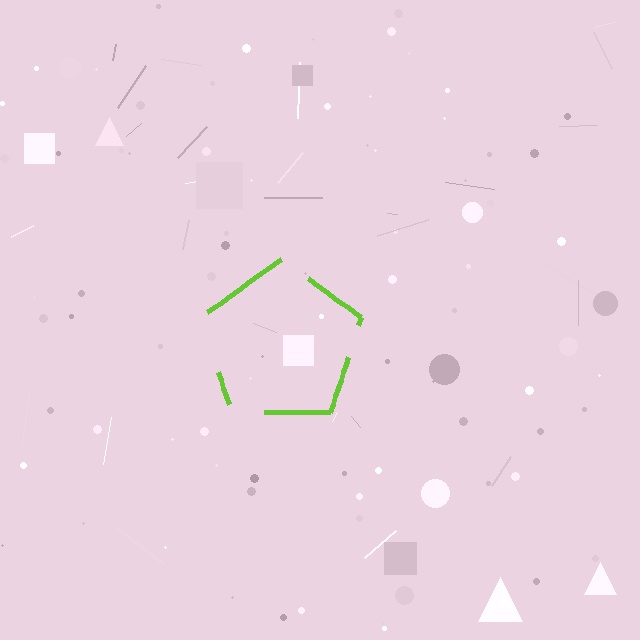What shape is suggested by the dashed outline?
The dashed outline suggests a pentagon.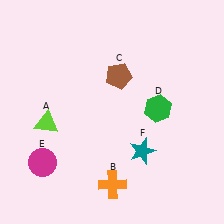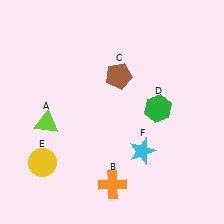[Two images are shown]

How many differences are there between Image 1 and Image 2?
There are 2 differences between the two images.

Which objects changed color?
E changed from magenta to yellow. F changed from teal to cyan.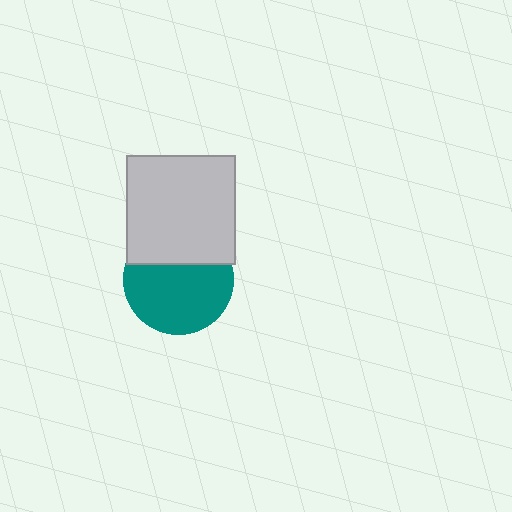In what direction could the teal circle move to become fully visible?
The teal circle could move down. That would shift it out from behind the light gray square entirely.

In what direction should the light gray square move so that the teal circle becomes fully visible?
The light gray square should move up. That is the shortest direction to clear the overlap and leave the teal circle fully visible.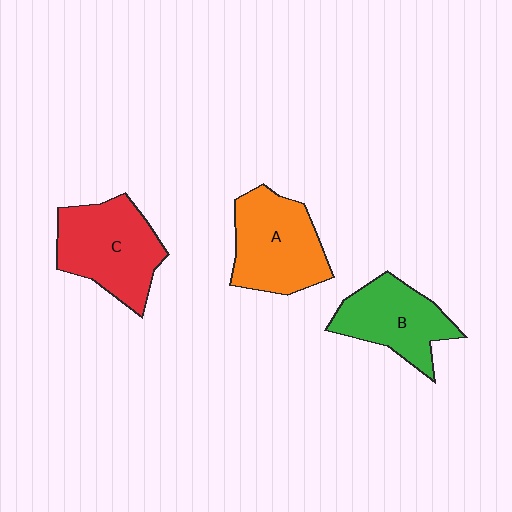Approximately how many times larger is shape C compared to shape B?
Approximately 1.2 times.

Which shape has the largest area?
Shape C (red).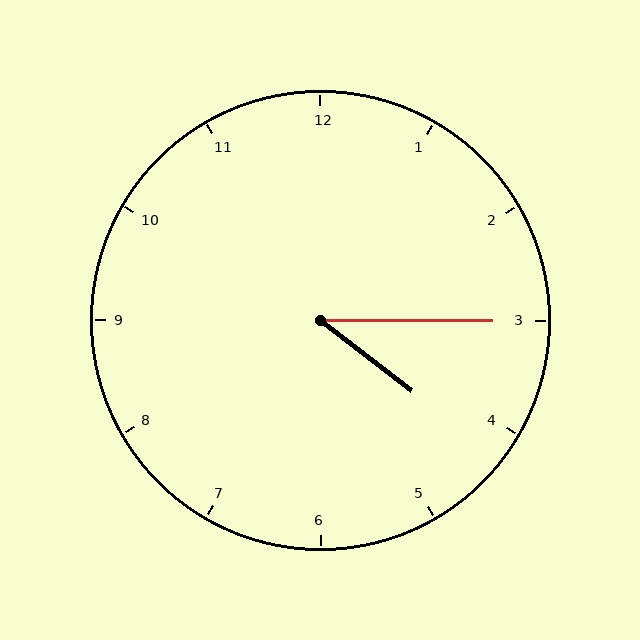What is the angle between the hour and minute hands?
Approximately 38 degrees.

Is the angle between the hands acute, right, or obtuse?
It is acute.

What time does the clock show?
4:15.